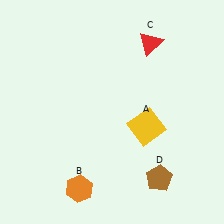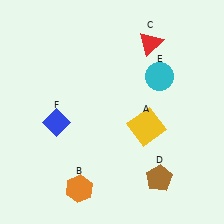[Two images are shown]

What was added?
A cyan circle (E), a blue diamond (F) were added in Image 2.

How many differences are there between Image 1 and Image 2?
There are 2 differences between the two images.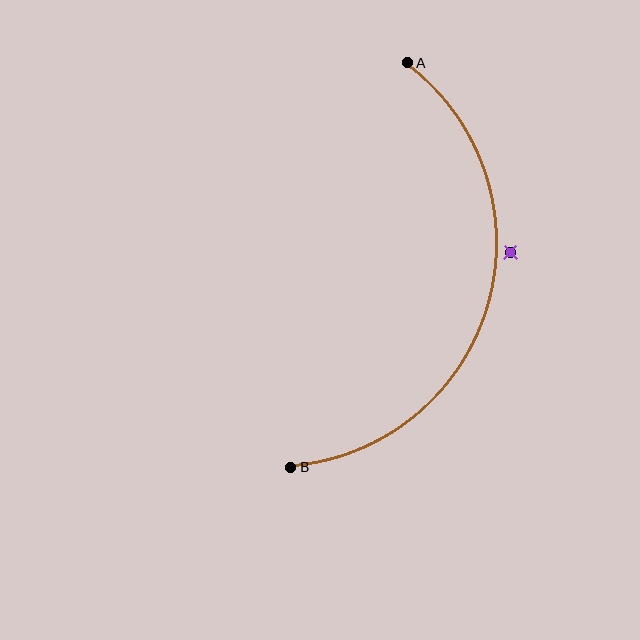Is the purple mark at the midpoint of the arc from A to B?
No — the purple mark does not lie on the arc at all. It sits slightly outside the curve.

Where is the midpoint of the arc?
The arc midpoint is the point on the curve farthest from the straight line joining A and B. It sits to the right of that line.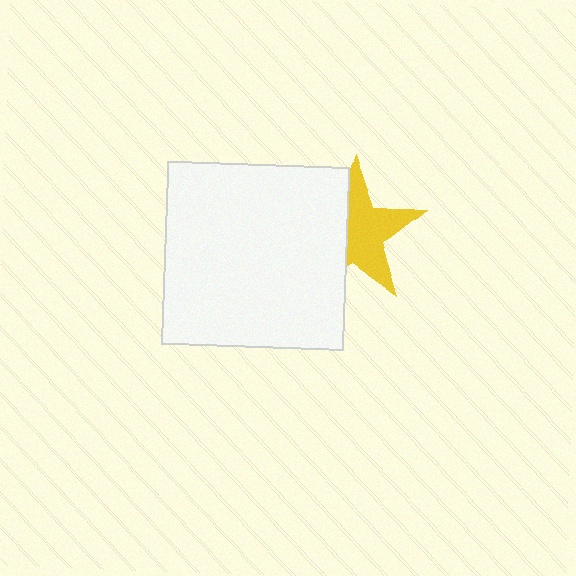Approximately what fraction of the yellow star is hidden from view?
Roughly 42% of the yellow star is hidden behind the white square.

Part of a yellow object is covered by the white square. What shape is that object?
It is a star.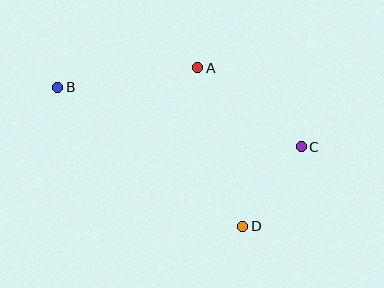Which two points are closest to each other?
Points C and D are closest to each other.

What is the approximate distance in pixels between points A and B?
The distance between A and B is approximately 142 pixels.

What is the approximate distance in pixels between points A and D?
The distance between A and D is approximately 165 pixels.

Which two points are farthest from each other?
Points B and C are farthest from each other.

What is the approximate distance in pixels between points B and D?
The distance between B and D is approximately 232 pixels.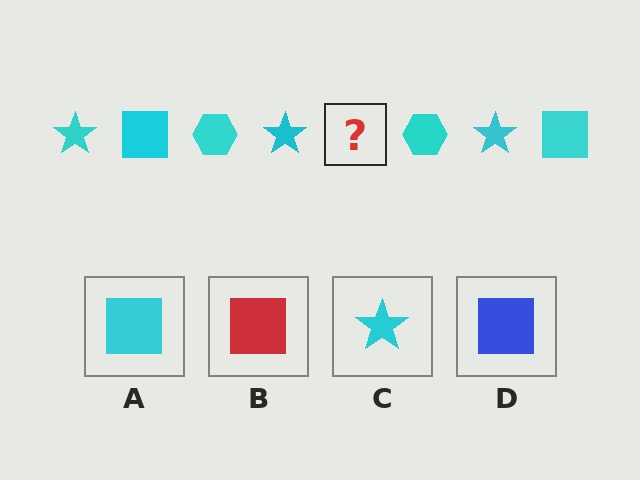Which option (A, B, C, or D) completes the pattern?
A.